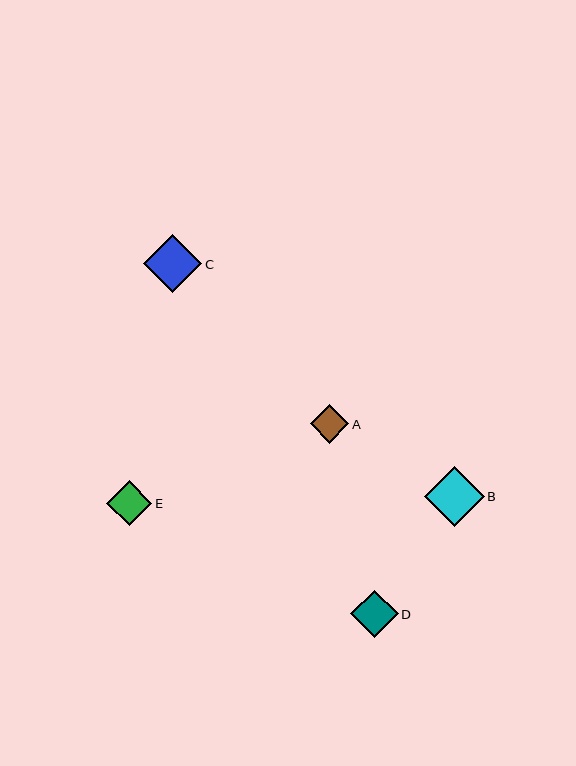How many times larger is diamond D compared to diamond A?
Diamond D is approximately 1.2 times the size of diamond A.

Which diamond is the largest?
Diamond B is the largest with a size of approximately 60 pixels.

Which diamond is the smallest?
Diamond A is the smallest with a size of approximately 39 pixels.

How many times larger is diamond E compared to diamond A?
Diamond E is approximately 1.2 times the size of diamond A.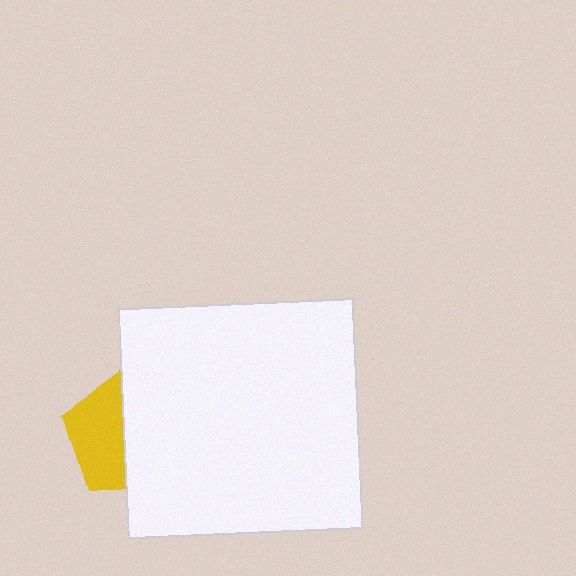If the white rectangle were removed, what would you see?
You would see the complete yellow pentagon.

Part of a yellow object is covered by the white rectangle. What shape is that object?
It is a pentagon.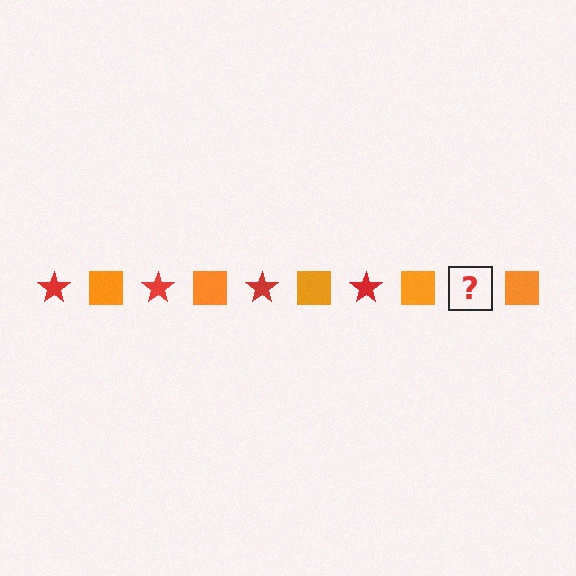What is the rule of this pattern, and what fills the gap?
The rule is that the pattern alternates between red star and orange square. The gap should be filled with a red star.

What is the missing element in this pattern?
The missing element is a red star.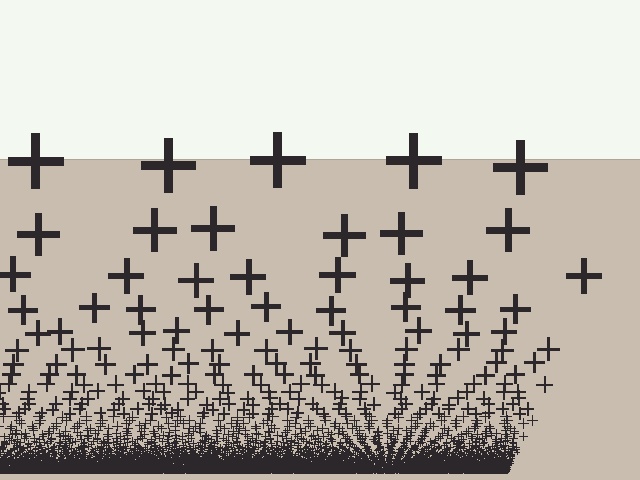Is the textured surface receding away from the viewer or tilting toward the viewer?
The surface appears to tilt toward the viewer. Texture elements get larger and sparser toward the top.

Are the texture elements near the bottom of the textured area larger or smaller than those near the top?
Smaller. The gradient is inverted — elements near the bottom are smaller and denser.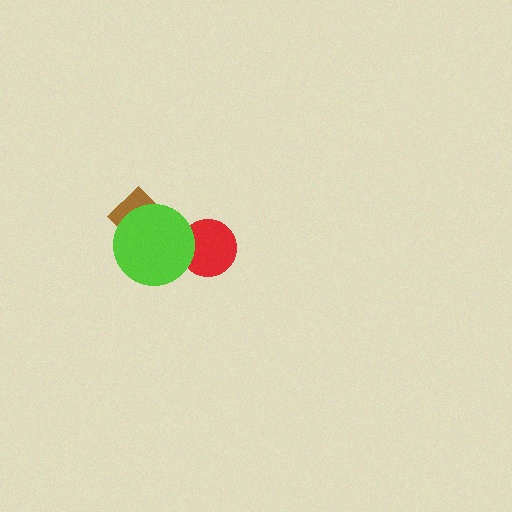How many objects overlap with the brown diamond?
1 object overlaps with the brown diamond.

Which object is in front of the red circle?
The lime circle is in front of the red circle.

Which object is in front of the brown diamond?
The lime circle is in front of the brown diamond.